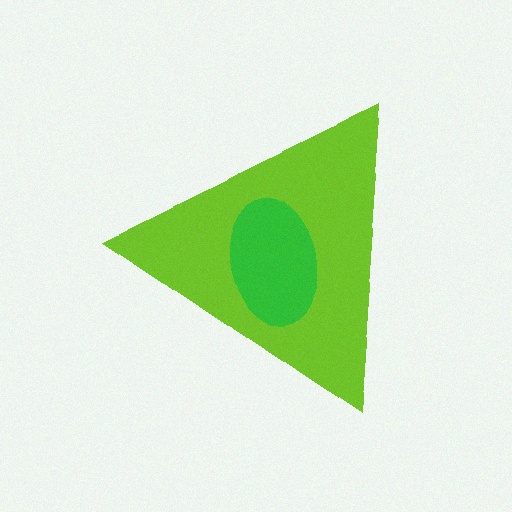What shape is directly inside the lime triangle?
The green ellipse.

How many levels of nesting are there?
2.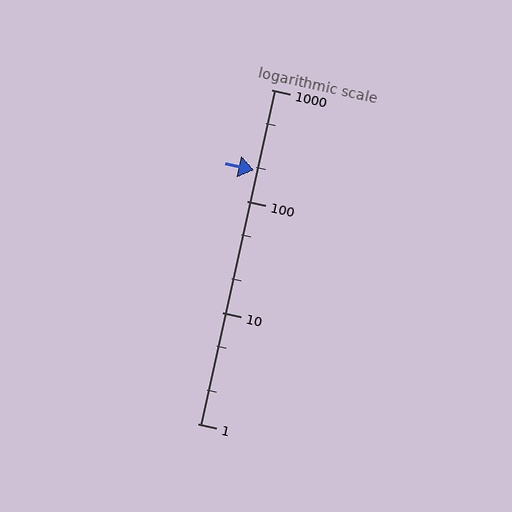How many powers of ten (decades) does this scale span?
The scale spans 3 decades, from 1 to 1000.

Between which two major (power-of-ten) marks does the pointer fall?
The pointer is between 100 and 1000.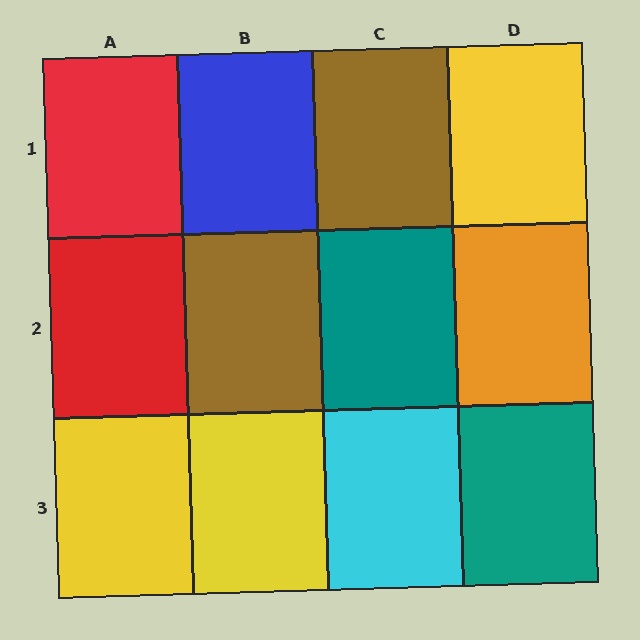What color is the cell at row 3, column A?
Yellow.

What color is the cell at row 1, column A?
Red.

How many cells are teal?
2 cells are teal.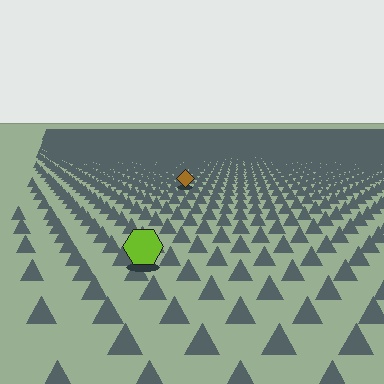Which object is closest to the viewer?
The lime hexagon is closest. The texture marks near it are larger and more spread out.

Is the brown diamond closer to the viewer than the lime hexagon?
No. The lime hexagon is closer — you can tell from the texture gradient: the ground texture is coarser near it.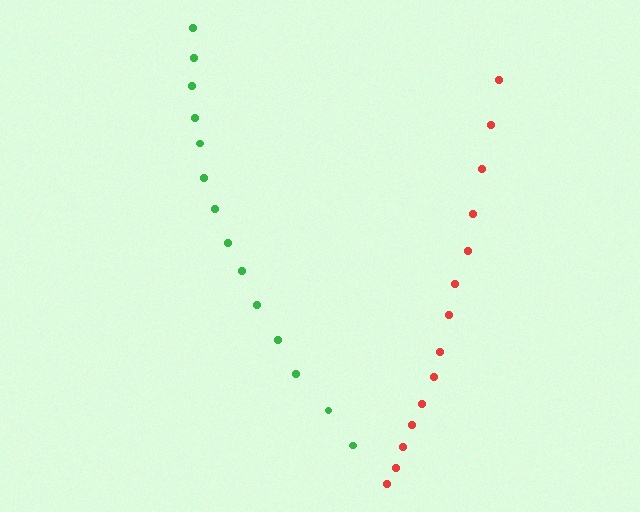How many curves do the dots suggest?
There are 2 distinct paths.